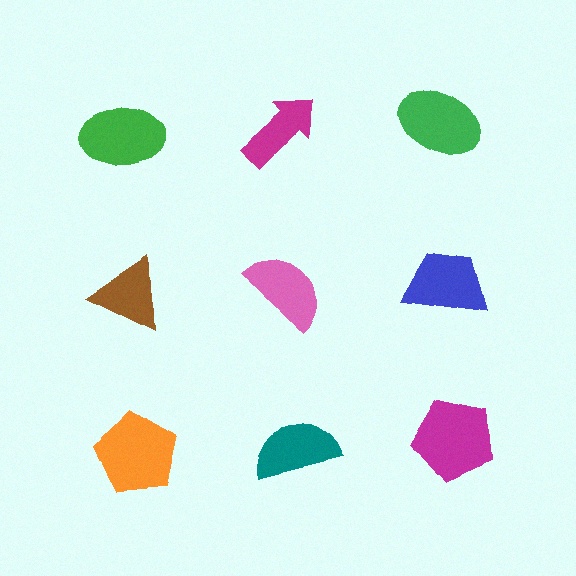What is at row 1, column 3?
A green ellipse.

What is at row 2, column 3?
A blue trapezoid.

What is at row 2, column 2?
A pink semicircle.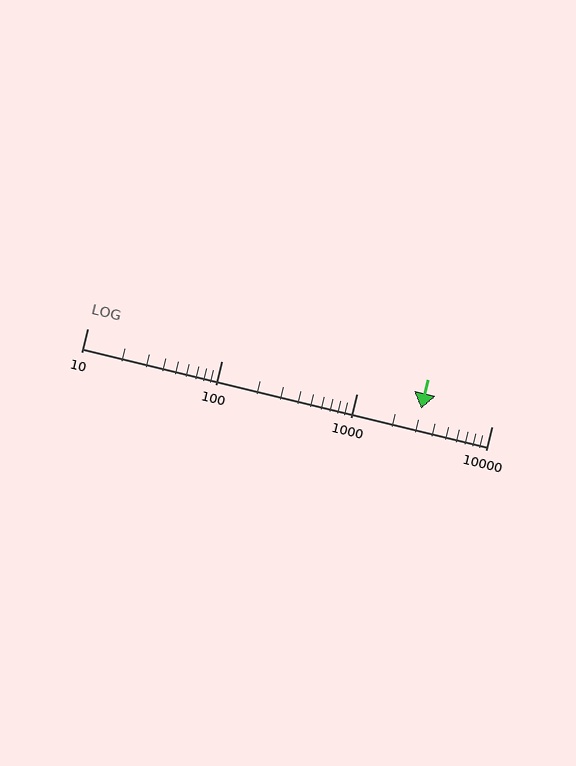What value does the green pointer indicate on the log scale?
The pointer indicates approximately 3000.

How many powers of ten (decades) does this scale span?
The scale spans 3 decades, from 10 to 10000.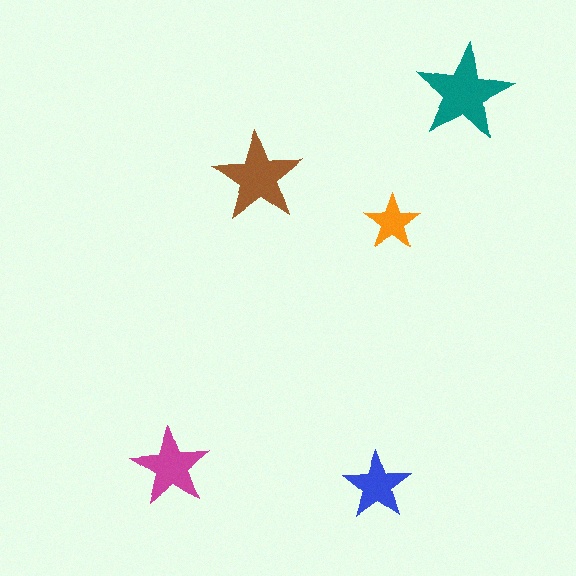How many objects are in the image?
There are 5 objects in the image.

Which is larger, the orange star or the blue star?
The blue one.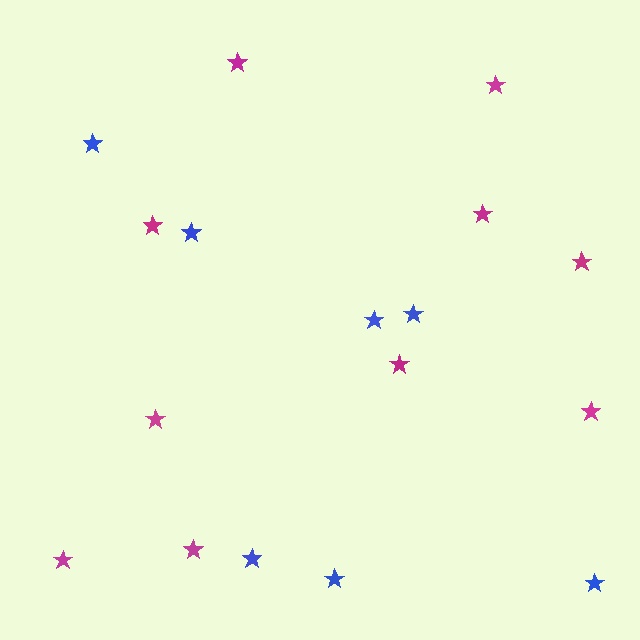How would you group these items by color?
There are 2 groups: one group of magenta stars (10) and one group of blue stars (7).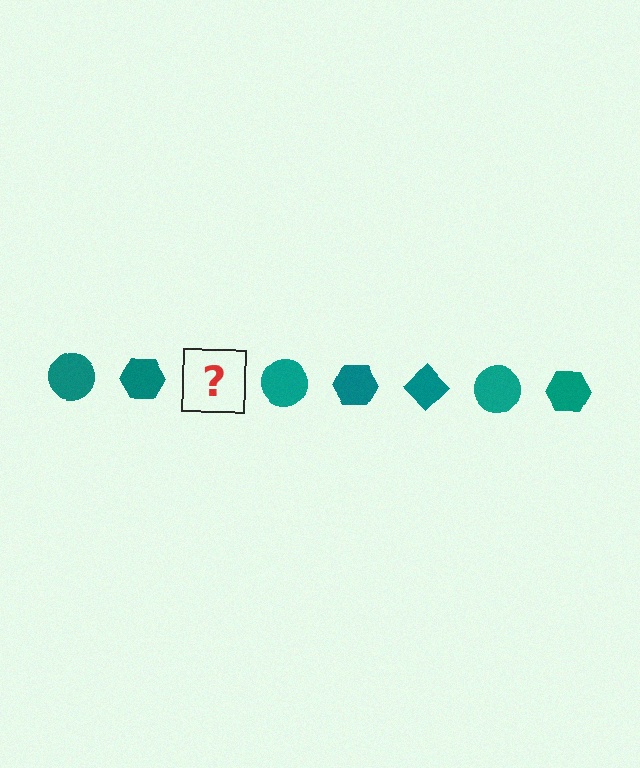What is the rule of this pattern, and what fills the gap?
The rule is that the pattern cycles through circle, hexagon, diamond shapes in teal. The gap should be filled with a teal diamond.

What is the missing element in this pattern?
The missing element is a teal diamond.